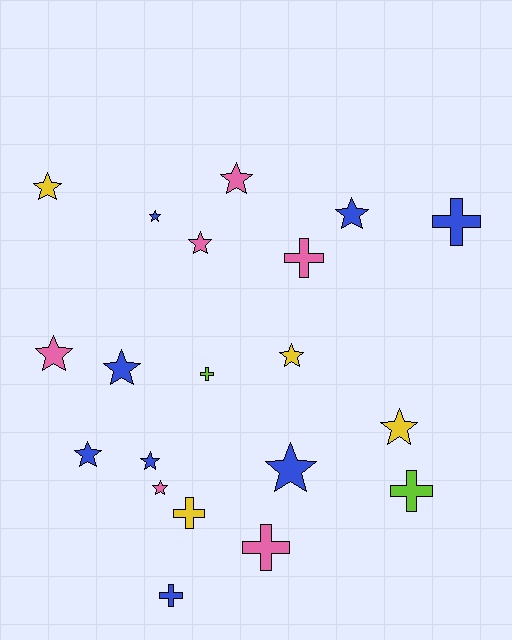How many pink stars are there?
There are 4 pink stars.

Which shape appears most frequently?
Star, with 13 objects.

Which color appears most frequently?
Blue, with 8 objects.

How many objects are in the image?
There are 20 objects.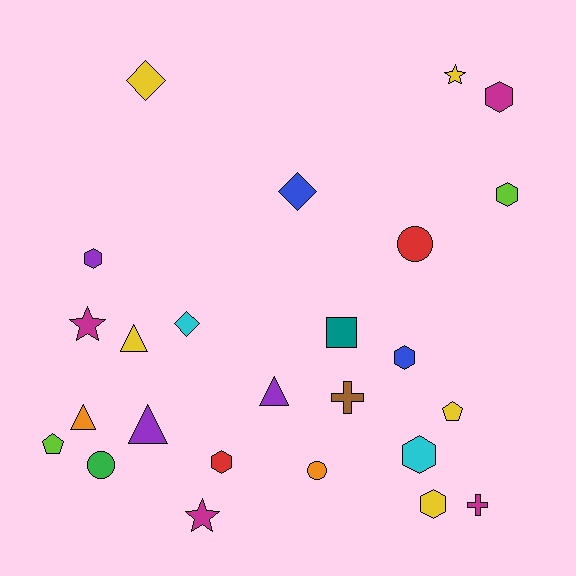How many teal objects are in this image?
There is 1 teal object.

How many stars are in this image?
There are 3 stars.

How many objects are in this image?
There are 25 objects.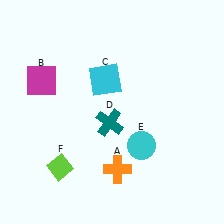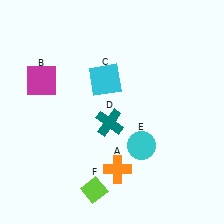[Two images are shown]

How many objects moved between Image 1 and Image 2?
1 object moved between the two images.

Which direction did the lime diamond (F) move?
The lime diamond (F) moved right.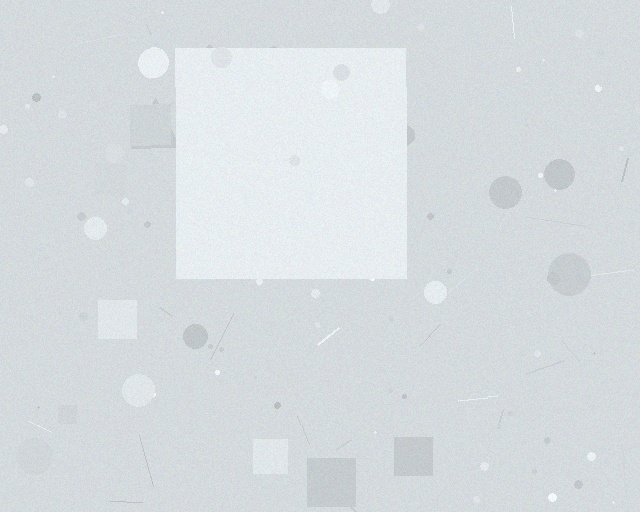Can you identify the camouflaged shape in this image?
The camouflaged shape is a square.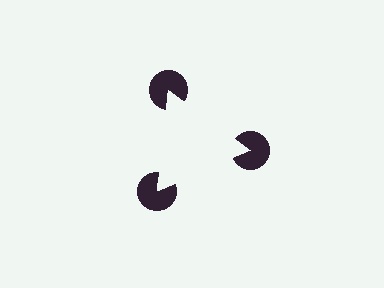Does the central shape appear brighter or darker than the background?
It typically appears slightly brighter than the background, even though no actual brightness change is drawn.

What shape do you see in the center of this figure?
An illusory triangle — its edges are inferred from the aligned wedge cuts in the pac-man discs, not physically drawn.